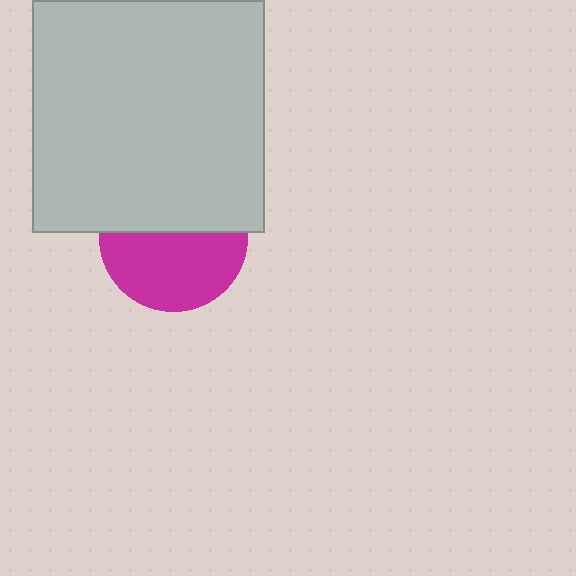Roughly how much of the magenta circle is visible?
About half of it is visible (roughly 53%).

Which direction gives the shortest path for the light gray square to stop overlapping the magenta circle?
Moving up gives the shortest separation.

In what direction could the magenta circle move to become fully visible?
The magenta circle could move down. That would shift it out from behind the light gray square entirely.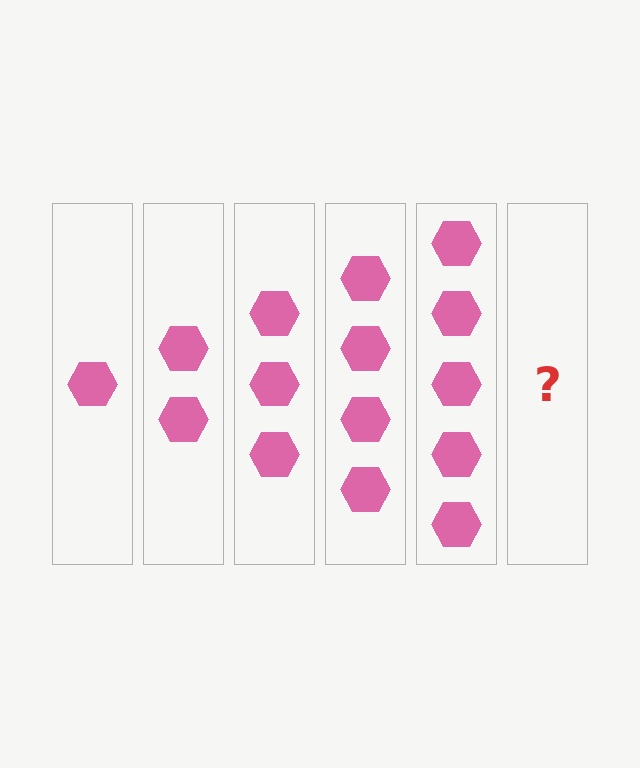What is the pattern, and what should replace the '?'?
The pattern is that each step adds one more hexagon. The '?' should be 6 hexagons.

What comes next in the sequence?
The next element should be 6 hexagons.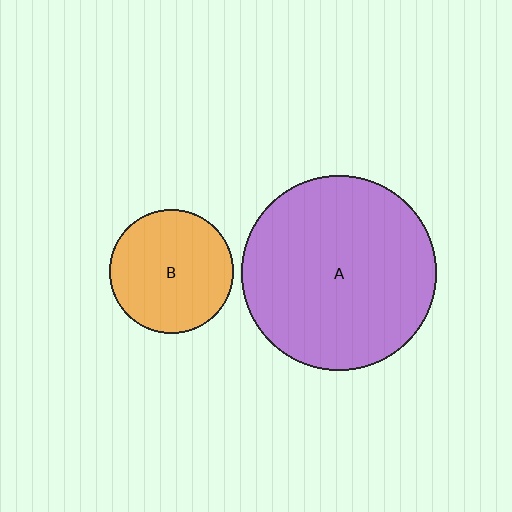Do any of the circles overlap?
No, none of the circles overlap.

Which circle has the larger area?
Circle A (purple).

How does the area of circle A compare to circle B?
Approximately 2.5 times.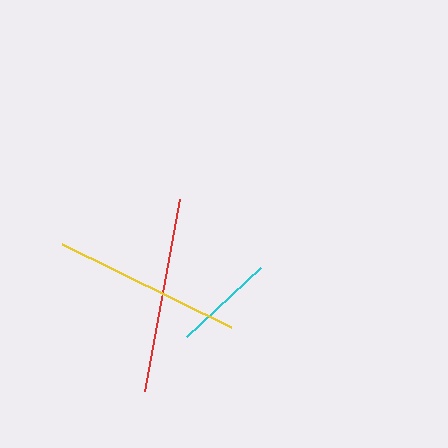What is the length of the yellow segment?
The yellow segment is approximately 189 pixels long.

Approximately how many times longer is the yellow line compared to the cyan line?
The yellow line is approximately 1.9 times the length of the cyan line.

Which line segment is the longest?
The red line is the longest at approximately 195 pixels.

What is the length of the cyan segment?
The cyan segment is approximately 101 pixels long.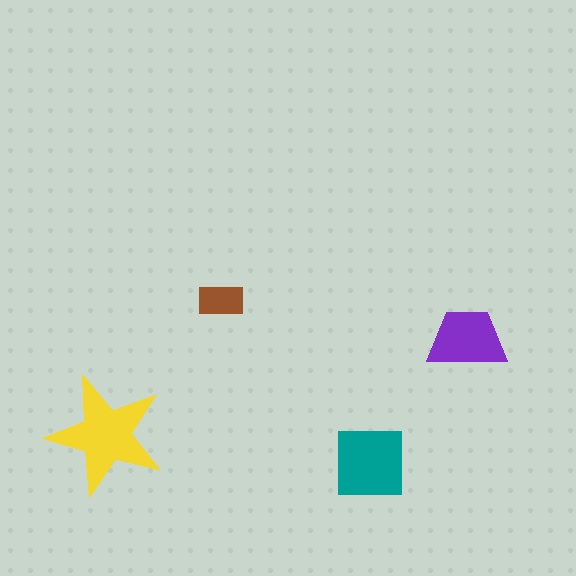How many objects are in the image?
There are 4 objects in the image.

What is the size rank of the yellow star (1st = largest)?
1st.